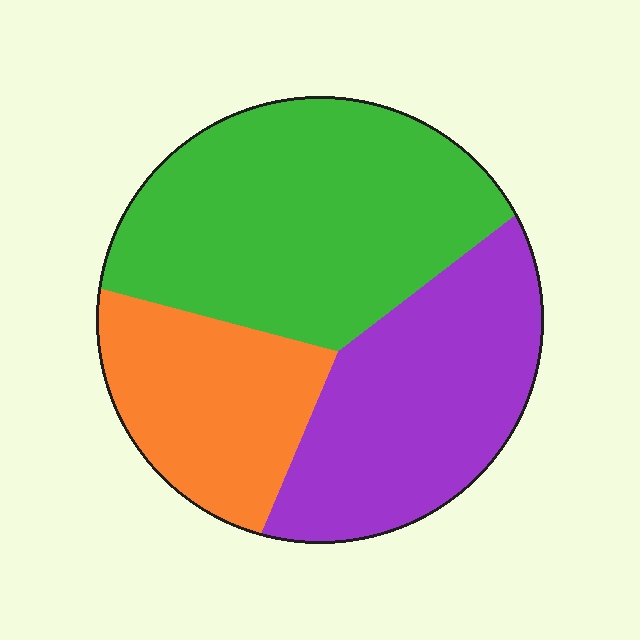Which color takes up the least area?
Orange, at roughly 25%.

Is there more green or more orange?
Green.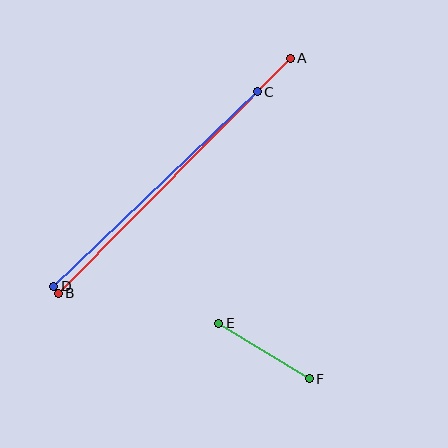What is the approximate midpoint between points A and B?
The midpoint is at approximately (174, 176) pixels.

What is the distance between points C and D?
The distance is approximately 282 pixels.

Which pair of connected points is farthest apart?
Points A and B are farthest apart.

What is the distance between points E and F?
The distance is approximately 106 pixels.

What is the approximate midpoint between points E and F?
The midpoint is at approximately (264, 351) pixels.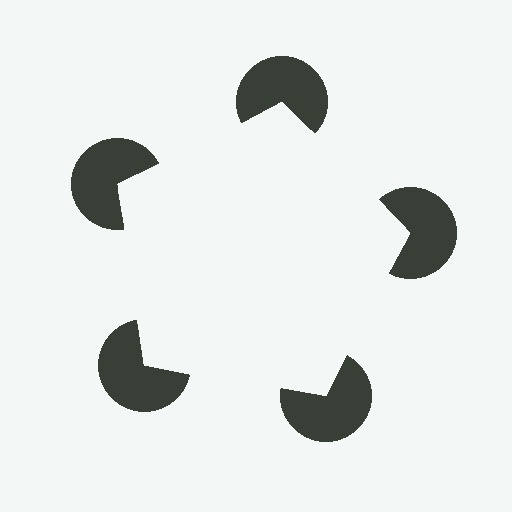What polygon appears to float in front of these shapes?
An illusory pentagon — its edges are inferred from the aligned wedge cuts in the pac-man discs, not physically drawn.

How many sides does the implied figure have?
5 sides.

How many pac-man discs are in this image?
There are 5 — one at each vertex of the illusory pentagon.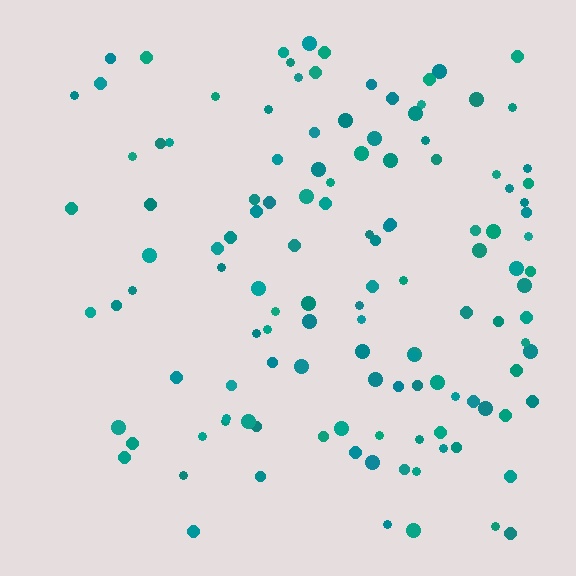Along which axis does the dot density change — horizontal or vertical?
Horizontal.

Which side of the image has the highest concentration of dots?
The right.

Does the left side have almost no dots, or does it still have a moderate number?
Still a moderate number, just noticeably fewer than the right.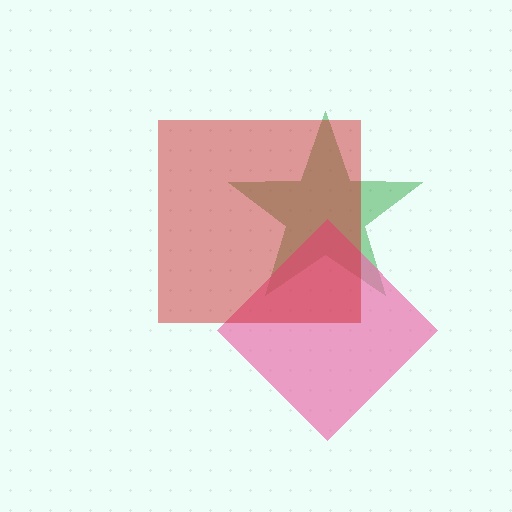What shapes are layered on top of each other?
The layered shapes are: a green star, a pink diamond, a red square.